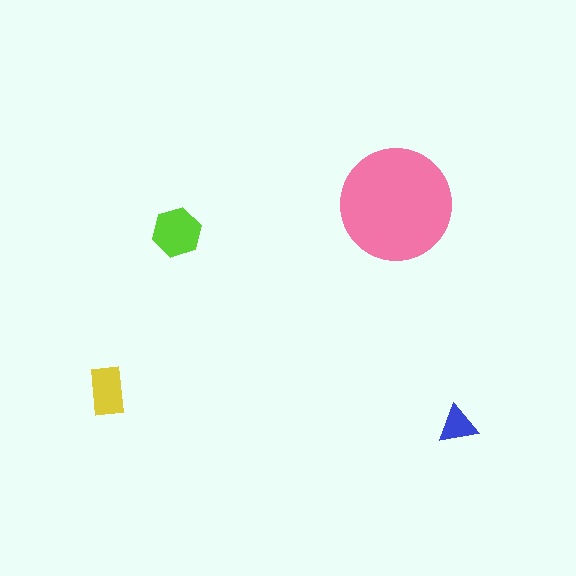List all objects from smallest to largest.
The blue triangle, the yellow rectangle, the lime hexagon, the pink circle.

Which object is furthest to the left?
The yellow rectangle is leftmost.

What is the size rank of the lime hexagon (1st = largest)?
2nd.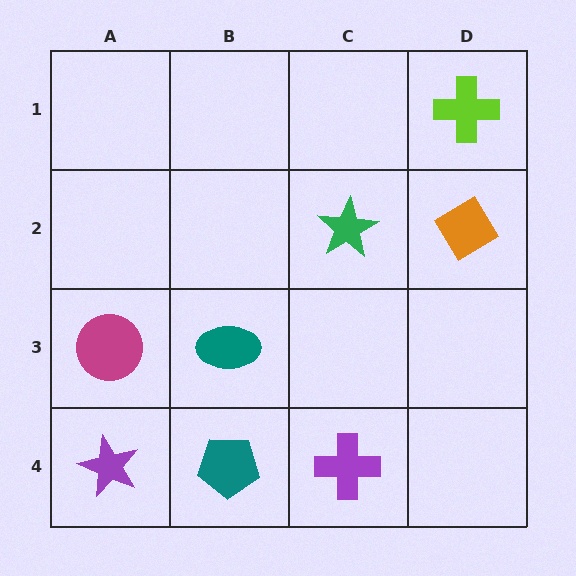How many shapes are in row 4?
3 shapes.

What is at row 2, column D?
An orange diamond.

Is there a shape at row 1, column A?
No, that cell is empty.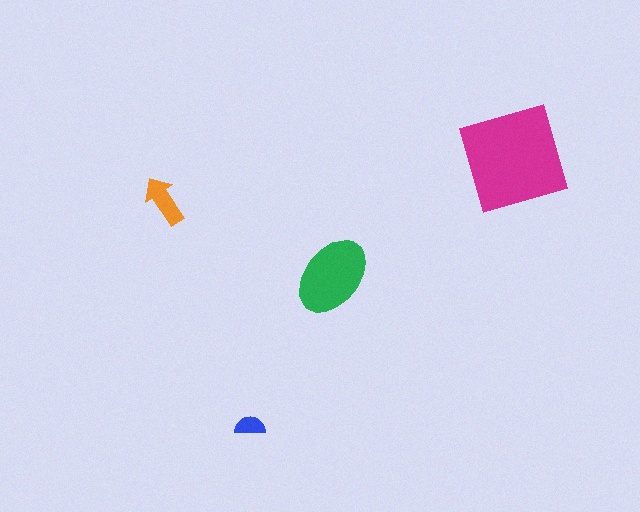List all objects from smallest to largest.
The blue semicircle, the orange arrow, the green ellipse, the magenta square.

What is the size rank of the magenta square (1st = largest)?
1st.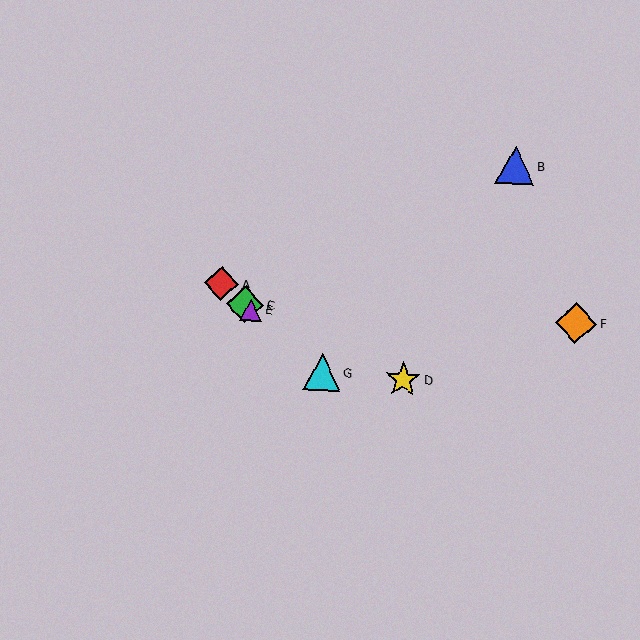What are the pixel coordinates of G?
Object G is at (322, 372).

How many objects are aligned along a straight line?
4 objects (A, C, E, G) are aligned along a straight line.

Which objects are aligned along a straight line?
Objects A, C, E, G are aligned along a straight line.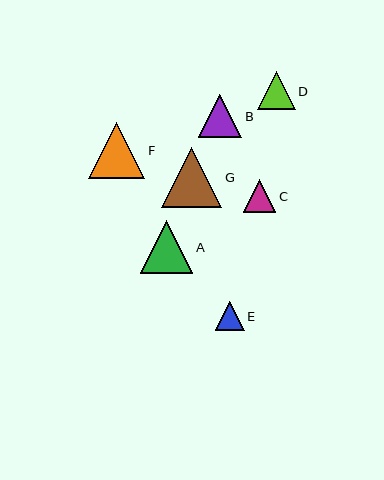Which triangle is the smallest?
Triangle E is the smallest with a size of approximately 29 pixels.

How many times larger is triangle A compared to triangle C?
Triangle A is approximately 1.6 times the size of triangle C.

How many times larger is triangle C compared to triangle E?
Triangle C is approximately 1.1 times the size of triangle E.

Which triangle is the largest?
Triangle G is the largest with a size of approximately 60 pixels.